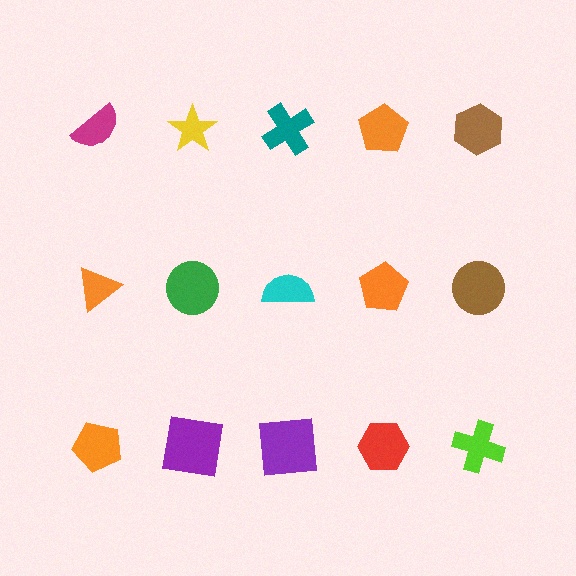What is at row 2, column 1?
An orange triangle.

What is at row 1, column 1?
A magenta semicircle.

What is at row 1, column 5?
A brown hexagon.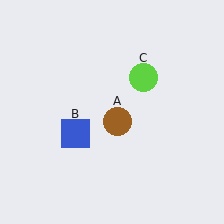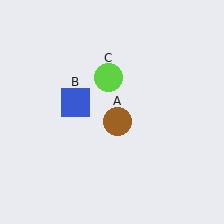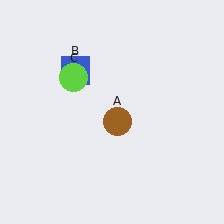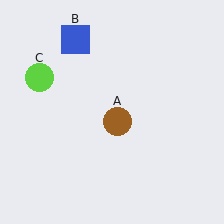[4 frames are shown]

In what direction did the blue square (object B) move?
The blue square (object B) moved up.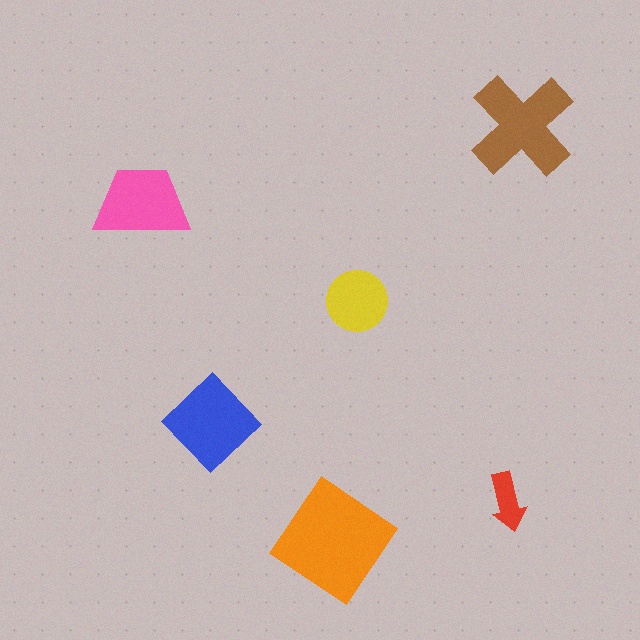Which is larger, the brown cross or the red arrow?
The brown cross.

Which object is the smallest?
The red arrow.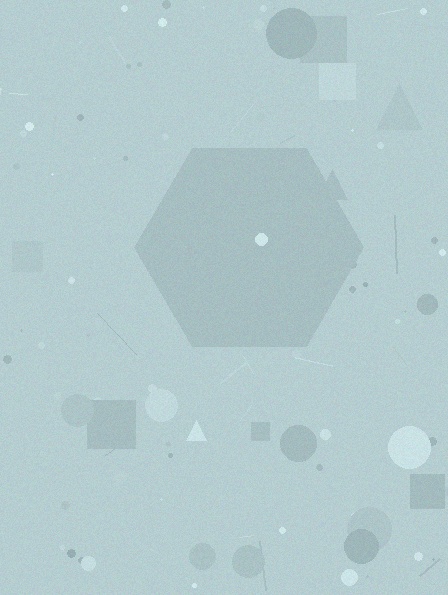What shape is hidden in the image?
A hexagon is hidden in the image.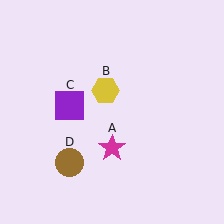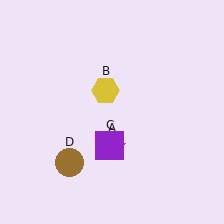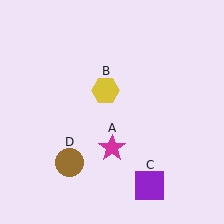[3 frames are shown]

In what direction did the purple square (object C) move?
The purple square (object C) moved down and to the right.